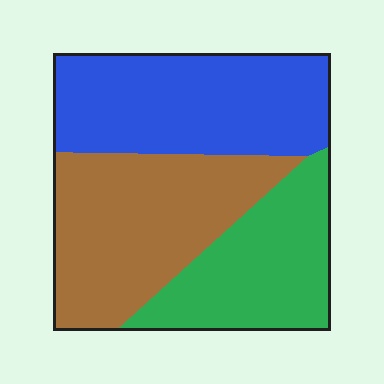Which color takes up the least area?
Green, at roughly 25%.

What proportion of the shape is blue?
Blue covers around 35% of the shape.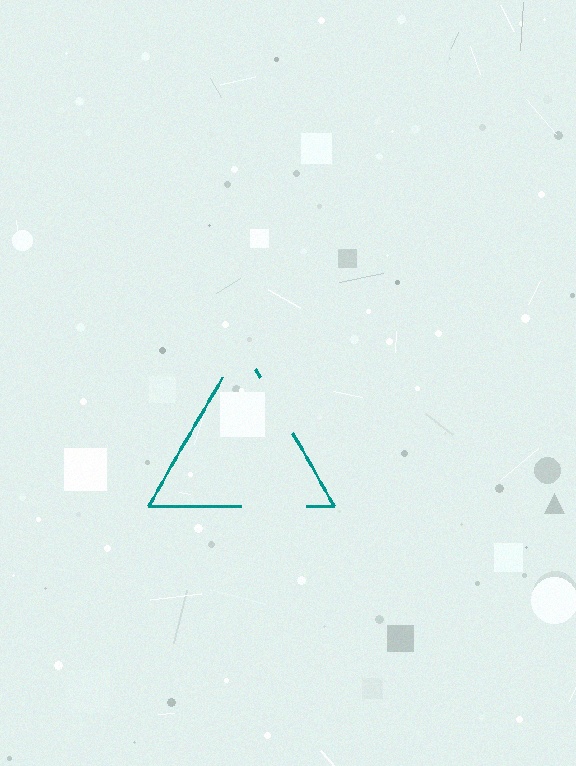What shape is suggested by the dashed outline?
The dashed outline suggests a triangle.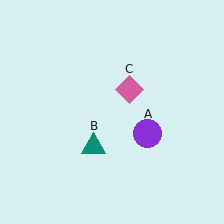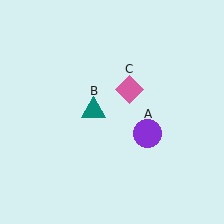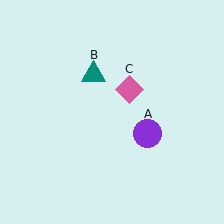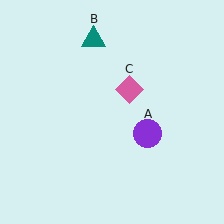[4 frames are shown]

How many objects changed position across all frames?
1 object changed position: teal triangle (object B).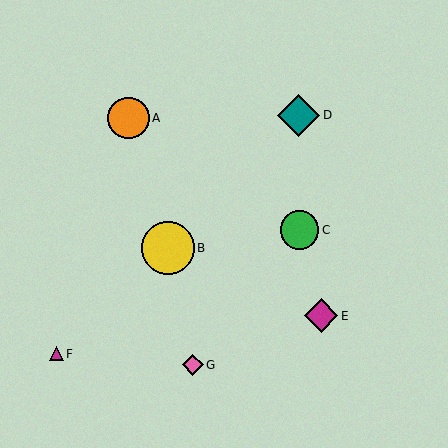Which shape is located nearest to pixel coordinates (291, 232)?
The green circle (labeled C) at (300, 230) is nearest to that location.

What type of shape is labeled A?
Shape A is an orange circle.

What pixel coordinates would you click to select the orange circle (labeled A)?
Click at (128, 118) to select the orange circle A.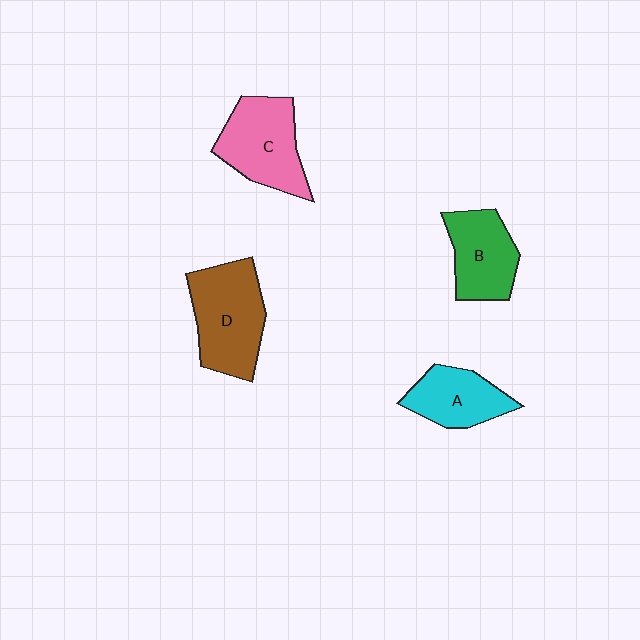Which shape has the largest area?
Shape D (brown).